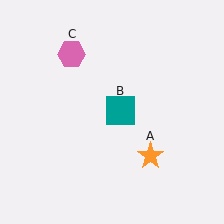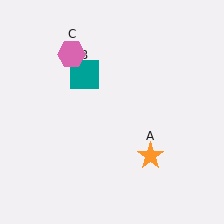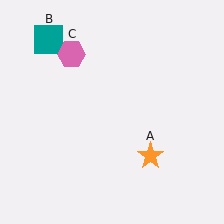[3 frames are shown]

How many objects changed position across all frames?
1 object changed position: teal square (object B).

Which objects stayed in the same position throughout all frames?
Orange star (object A) and pink hexagon (object C) remained stationary.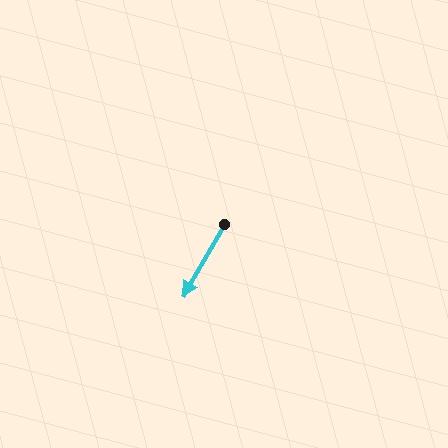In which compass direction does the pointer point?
Southwest.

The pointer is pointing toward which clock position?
Roughly 7 o'clock.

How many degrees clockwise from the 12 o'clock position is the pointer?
Approximately 209 degrees.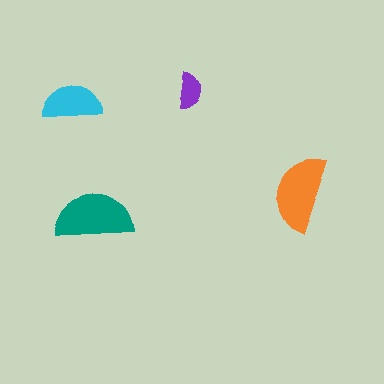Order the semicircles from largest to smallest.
the teal one, the orange one, the cyan one, the purple one.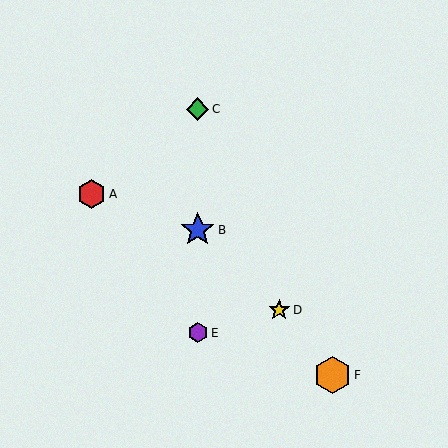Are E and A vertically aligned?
No, E is at x≈198 and A is at x≈91.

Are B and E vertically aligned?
Yes, both are at x≈198.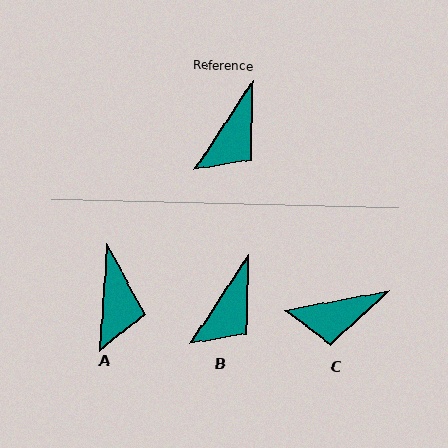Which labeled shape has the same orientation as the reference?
B.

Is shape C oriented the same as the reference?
No, it is off by about 46 degrees.